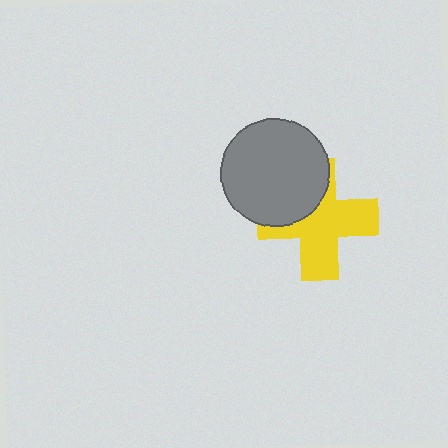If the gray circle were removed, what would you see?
You would see the complete yellow cross.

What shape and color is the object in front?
The object in front is a gray circle.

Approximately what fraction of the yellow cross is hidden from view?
Roughly 33% of the yellow cross is hidden behind the gray circle.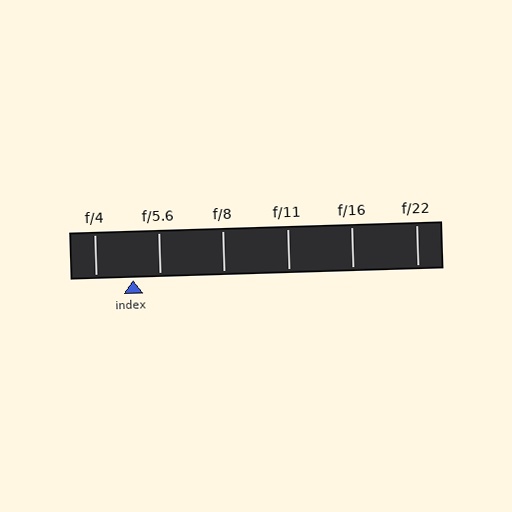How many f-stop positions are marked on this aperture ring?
There are 6 f-stop positions marked.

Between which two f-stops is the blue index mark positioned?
The index mark is between f/4 and f/5.6.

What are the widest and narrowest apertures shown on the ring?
The widest aperture shown is f/4 and the narrowest is f/22.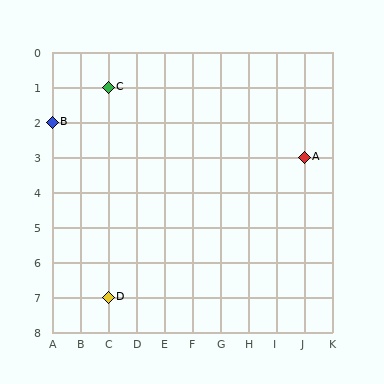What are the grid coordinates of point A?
Point A is at grid coordinates (J, 3).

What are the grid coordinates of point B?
Point B is at grid coordinates (A, 2).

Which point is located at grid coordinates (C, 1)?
Point C is at (C, 1).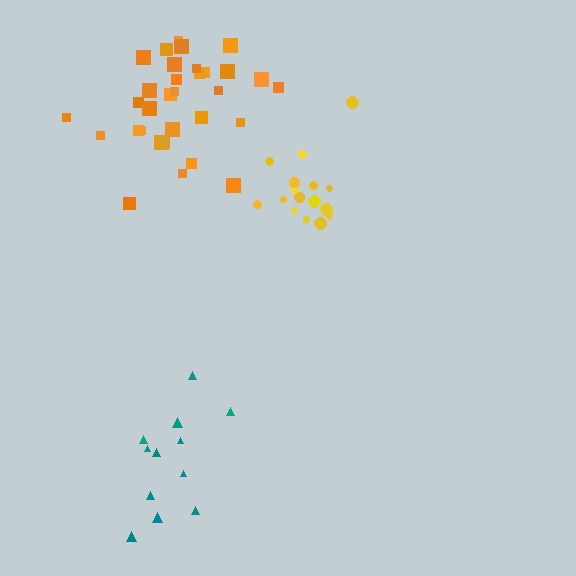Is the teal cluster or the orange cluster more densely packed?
Orange.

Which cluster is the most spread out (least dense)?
Teal.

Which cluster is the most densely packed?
Yellow.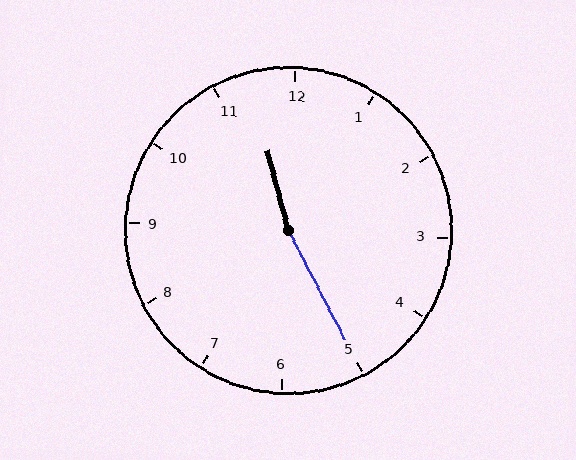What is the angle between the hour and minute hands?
Approximately 168 degrees.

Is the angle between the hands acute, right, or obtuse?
It is obtuse.